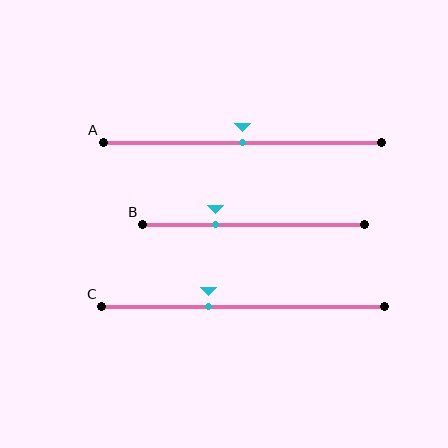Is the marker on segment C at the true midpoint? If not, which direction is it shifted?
No, the marker on segment C is shifted to the left by about 12% of the segment length.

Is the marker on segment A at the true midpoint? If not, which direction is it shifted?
Yes, the marker on segment A is at the true midpoint.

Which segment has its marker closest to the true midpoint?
Segment A has its marker closest to the true midpoint.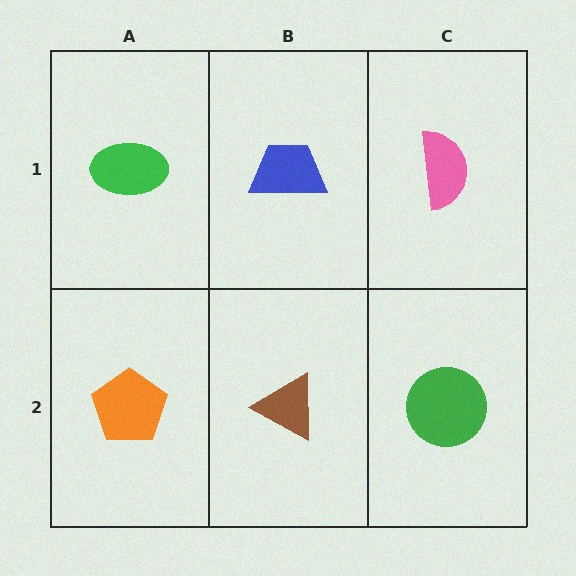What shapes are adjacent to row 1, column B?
A brown triangle (row 2, column B), a green ellipse (row 1, column A), a pink semicircle (row 1, column C).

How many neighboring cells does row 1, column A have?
2.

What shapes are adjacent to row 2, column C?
A pink semicircle (row 1, column C), a brown triangle (row 2, column B).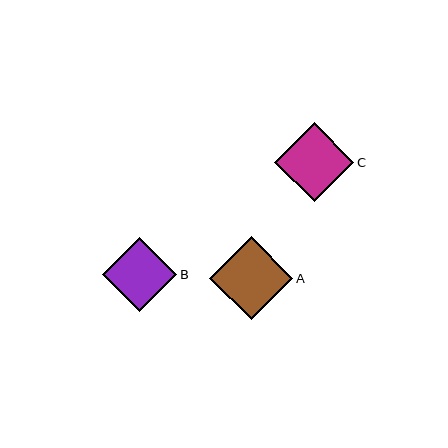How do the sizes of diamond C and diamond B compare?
Diamond C and diamond B are approximately the same size.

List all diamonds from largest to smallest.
From largest to smallest: A, C, B.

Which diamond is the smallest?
Diamond B is the smallest with a size of approximately 74 pixels.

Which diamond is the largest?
Diamond A is the largest with a size of approximately 83 pixels.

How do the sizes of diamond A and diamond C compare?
Diamond A and diamond C are approximately the same size.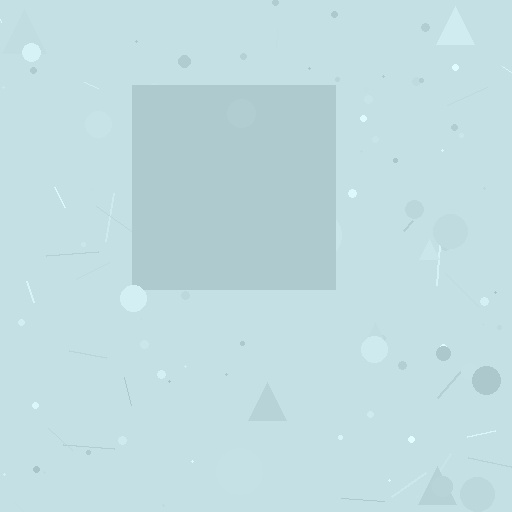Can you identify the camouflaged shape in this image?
The camouflaged shape is a square.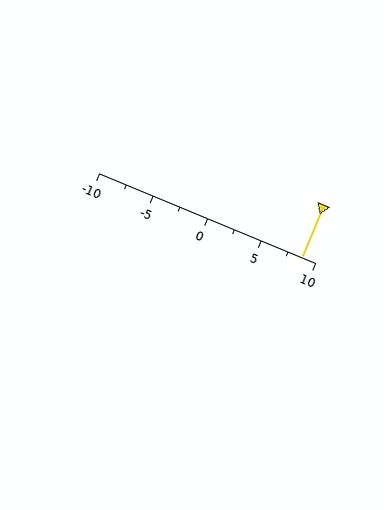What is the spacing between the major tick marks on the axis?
The major ticks are spaced 5 apart.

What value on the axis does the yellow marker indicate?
The marker indicates approximately 8.8.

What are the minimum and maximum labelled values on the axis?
The axis runs from -10 to 10.